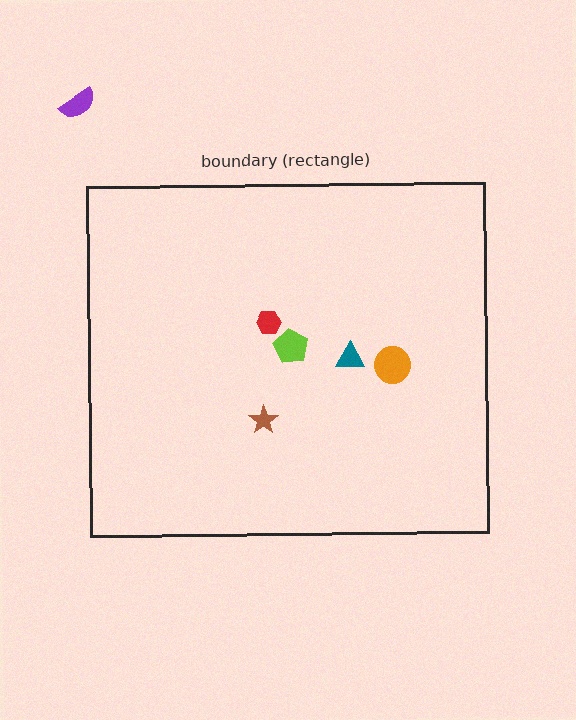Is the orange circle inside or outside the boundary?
Inside.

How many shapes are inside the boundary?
5 inside, 1 outside.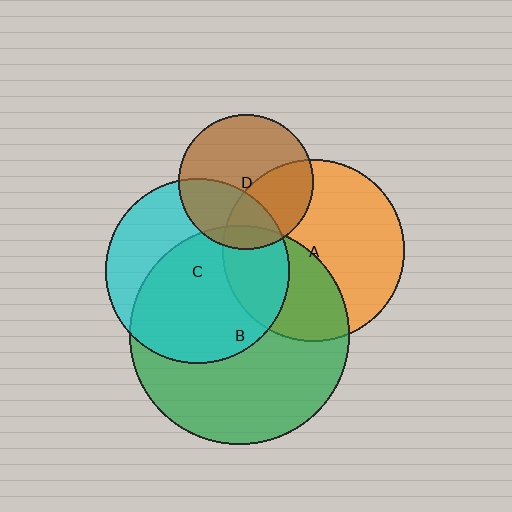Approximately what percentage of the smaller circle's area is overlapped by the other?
Approximately 35%.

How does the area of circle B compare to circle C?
Approximately 1.4 times.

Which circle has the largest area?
Circle B (green).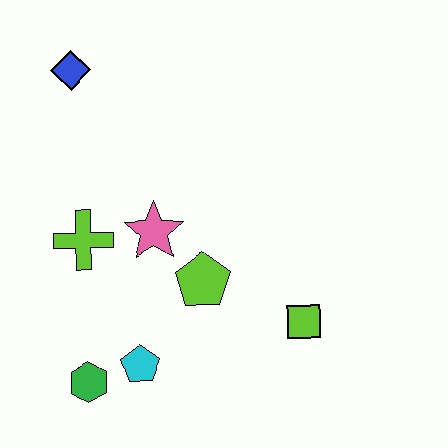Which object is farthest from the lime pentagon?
The blue diamond is farthest from the lime pentagon.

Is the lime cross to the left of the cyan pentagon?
Yes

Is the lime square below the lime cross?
Yes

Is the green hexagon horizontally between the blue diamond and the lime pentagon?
Yes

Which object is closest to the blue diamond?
The lime cross is closest to the blue diamond.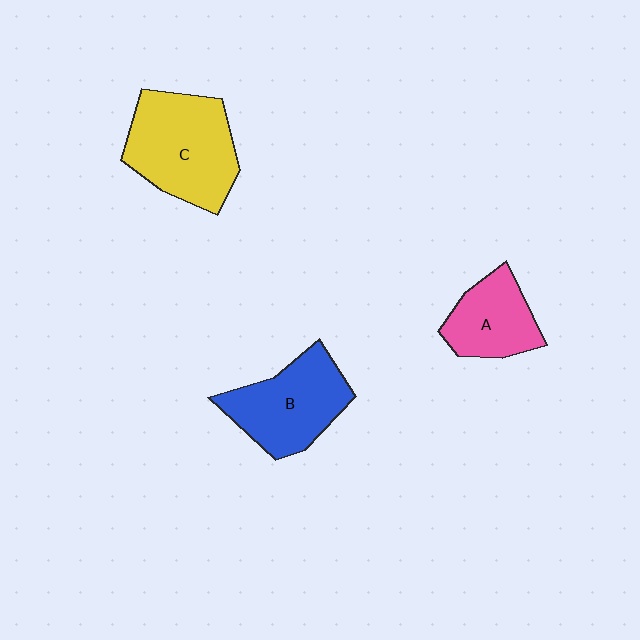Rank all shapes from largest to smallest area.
From largest to smallest: C (yellow), B (blue), A (pink).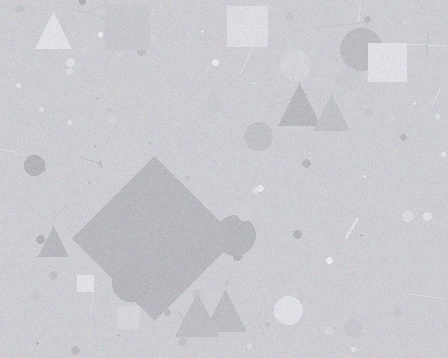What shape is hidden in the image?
A diamond is hidden in the image.